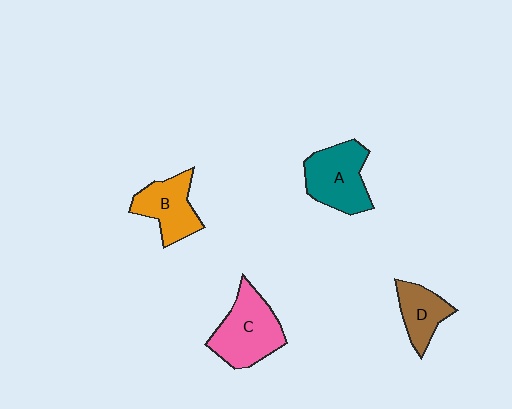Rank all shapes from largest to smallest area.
From largest to smallest: C (pink), A (teal), B (orange), D (brown).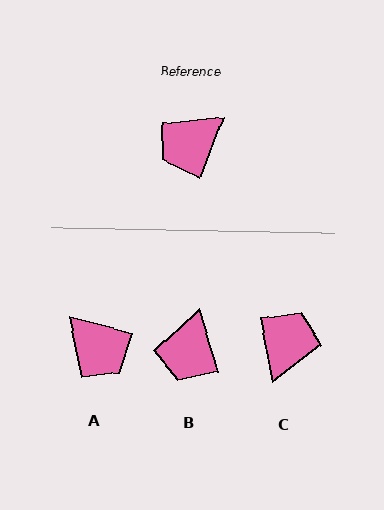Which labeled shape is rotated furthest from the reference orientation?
C, about 148 degrees away.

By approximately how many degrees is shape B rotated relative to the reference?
Approximately 38 degrees counter-clockwise.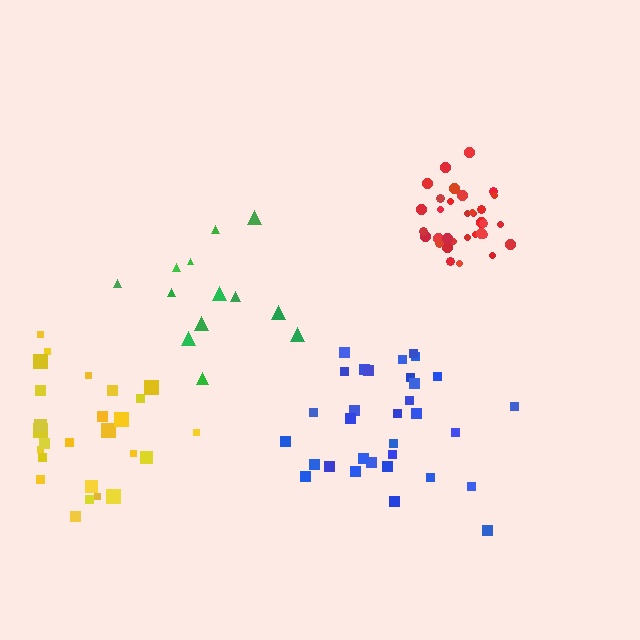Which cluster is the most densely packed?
Red.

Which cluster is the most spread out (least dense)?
Green.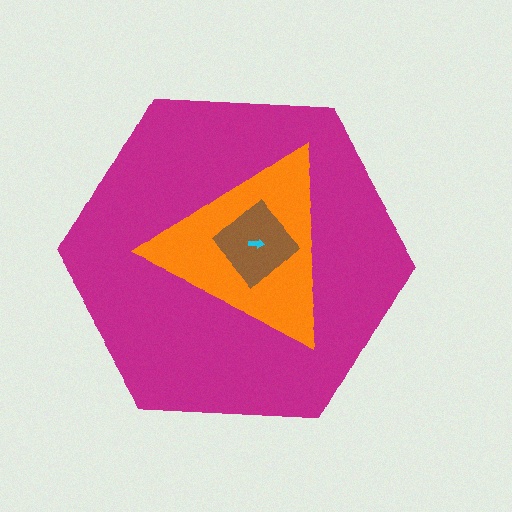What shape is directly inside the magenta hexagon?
The orange triangle.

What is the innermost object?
The cyan arrow.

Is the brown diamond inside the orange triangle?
Yes.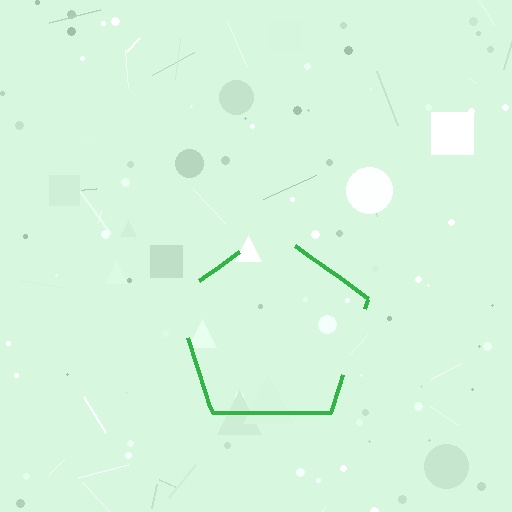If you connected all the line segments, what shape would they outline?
They would outline a pentagon.